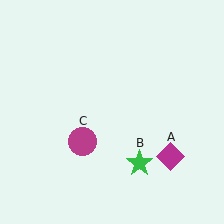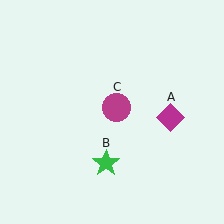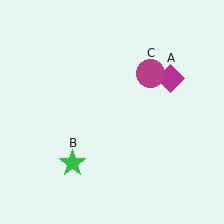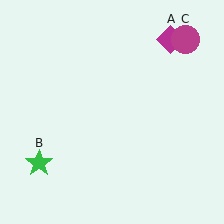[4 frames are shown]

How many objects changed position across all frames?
3 objects changed position: magenta diamond (object A), green star (object B), magenta circle (object C).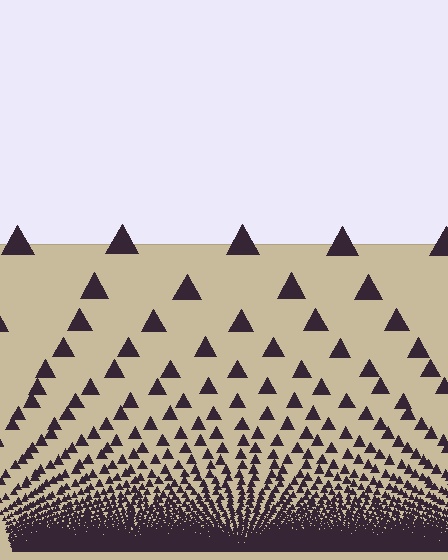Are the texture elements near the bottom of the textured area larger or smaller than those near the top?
Smaller. The gradient is inverted — elements near the bottom are smaller and denser.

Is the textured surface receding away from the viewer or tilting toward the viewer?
The surface appears to tilt toward the viewer. Texture elements get larger and sparser toward the top.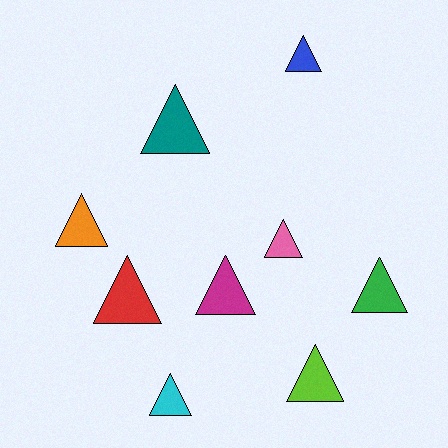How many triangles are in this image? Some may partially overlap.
There are 9 triangles.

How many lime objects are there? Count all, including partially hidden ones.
There is 1 lime object.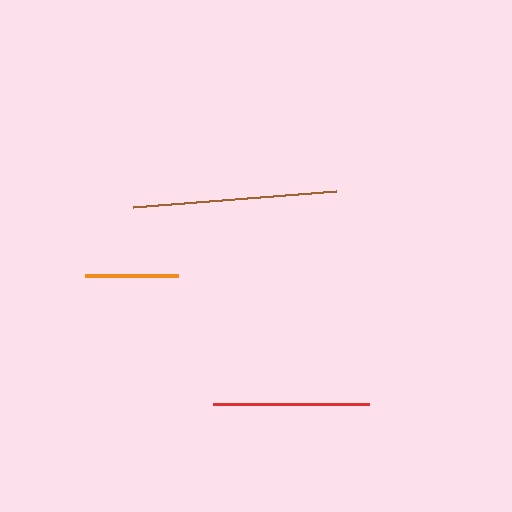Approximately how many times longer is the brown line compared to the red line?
The brown line is approximately 1.3 times the length of the red line.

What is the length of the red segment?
The red segment is approximately 156 pixels long.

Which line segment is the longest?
The brown line is the longest at approximately 204 pixels.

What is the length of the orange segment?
The orange segment is approximately 93 pixels long.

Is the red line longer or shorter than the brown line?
The brown line is longer than the red line.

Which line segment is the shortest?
The orange line is the shortest at approximately 93 pixels.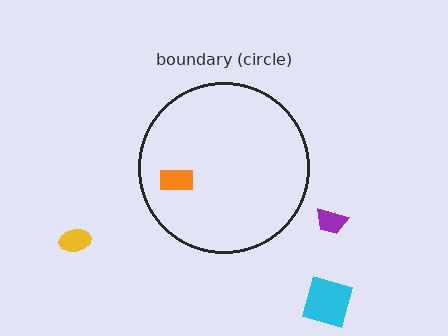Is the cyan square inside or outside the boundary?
Outside.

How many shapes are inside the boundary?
1 inside, 3 outside.